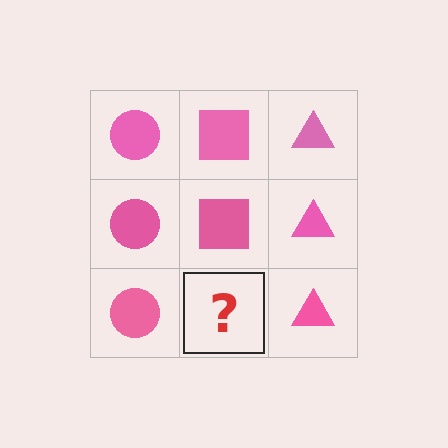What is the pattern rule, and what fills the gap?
The rule is that each column has a consistent shape. The gap should be filled with a pink square.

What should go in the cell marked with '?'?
The missing cell should contain a pink square.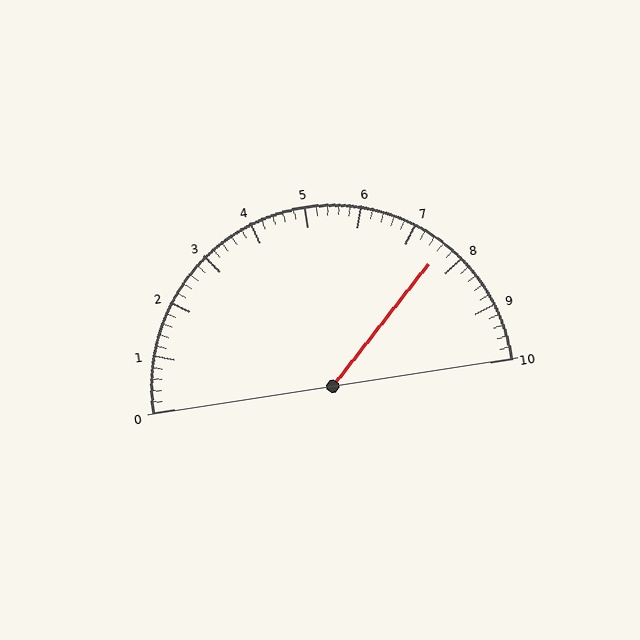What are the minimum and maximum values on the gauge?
The gauge ranges from 0 to 10.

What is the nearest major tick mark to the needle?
The nearest major tick mark is 8.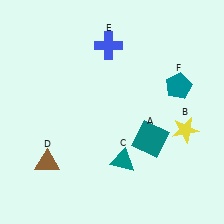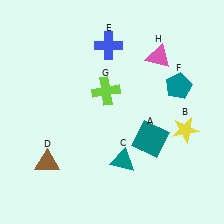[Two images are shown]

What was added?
A lime cross (G), a pink triangle (H) were added in Image 2.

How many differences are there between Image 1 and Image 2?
There are 2 differences between the two images.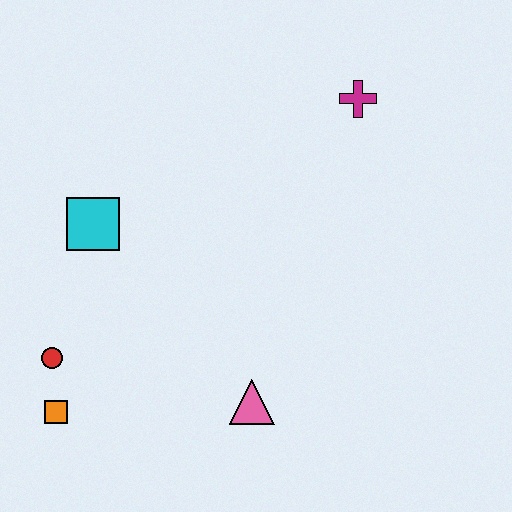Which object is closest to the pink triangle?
The orange square is closest to the pink triangle.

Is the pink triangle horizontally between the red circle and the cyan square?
No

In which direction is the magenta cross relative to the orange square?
The magenta cross is above the orange square.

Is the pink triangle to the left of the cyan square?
No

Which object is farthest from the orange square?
The magenta cross is farthest from the orange square.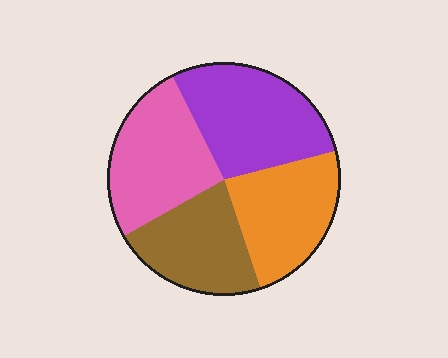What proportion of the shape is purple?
Purple takes up between a sixth and a third of the shape.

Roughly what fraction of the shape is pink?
Pink takes up between a sixth and a third of the shape.